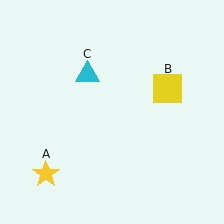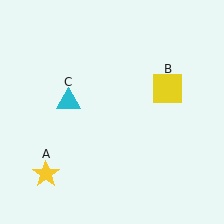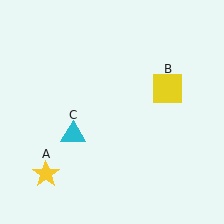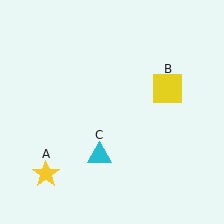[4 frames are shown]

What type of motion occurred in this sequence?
The cyan triangle (object C) rotated counterclockwise around the center of the scene.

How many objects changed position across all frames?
1 object changed position: cyan triangle (object C).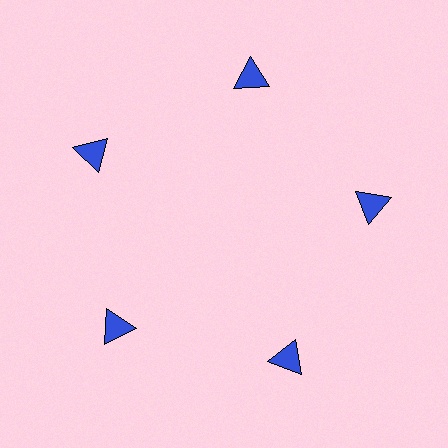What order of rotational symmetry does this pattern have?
This pattern has 5-fold rotational symmetry.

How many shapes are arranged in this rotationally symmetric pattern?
There are 5 shapes, arranged in 5 groups of 1.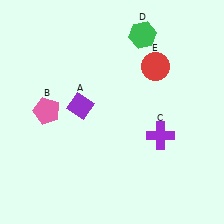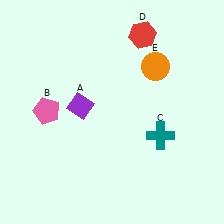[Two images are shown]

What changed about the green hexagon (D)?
In Image 1, D is green. In Image 2, it changed to red.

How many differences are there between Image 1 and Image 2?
There are 3 differences between the two images.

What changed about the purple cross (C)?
In Image 1, C is purple. In Image 2, it changed to teal.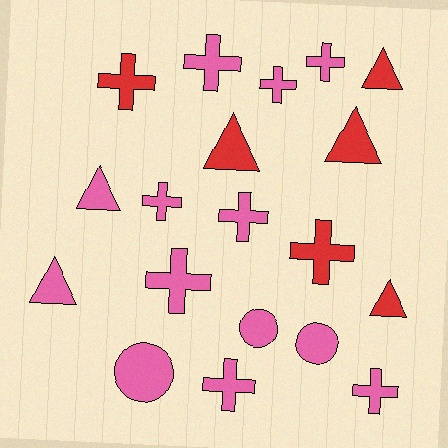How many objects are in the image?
There are 19 objects.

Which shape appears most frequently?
Cross, with 10 objects.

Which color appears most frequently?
Pink, with 13 objects.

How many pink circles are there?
There are 3 pink circles.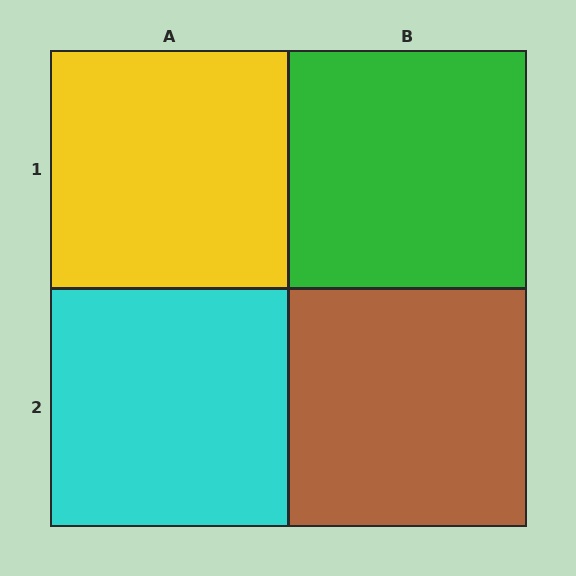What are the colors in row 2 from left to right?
Cyan, brown.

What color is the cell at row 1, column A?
Yellow.